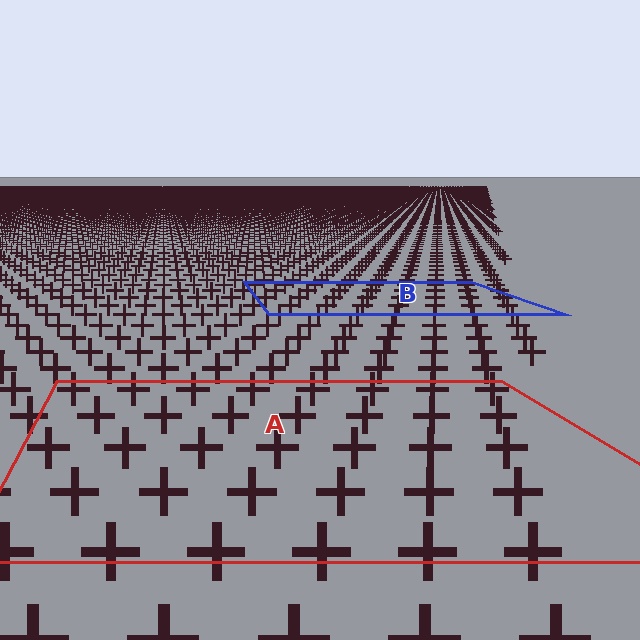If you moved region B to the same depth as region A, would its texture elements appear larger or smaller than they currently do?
They would appear larger. At a closer depth, the same texture elements are projected at a bigger on-screen size.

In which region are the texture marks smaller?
The texture marks are smaller in region B, because it is farther away.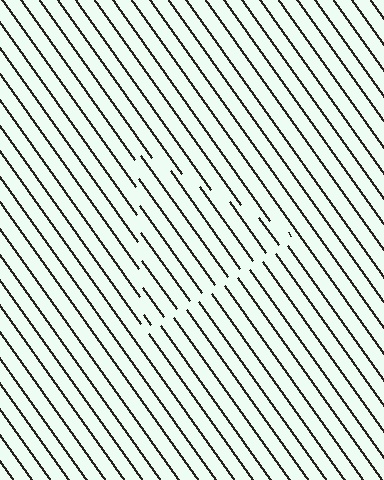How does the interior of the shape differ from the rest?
The interior of the shape contains the same grating, shifted by half a period — the contour is defined by the phase discontinuity where line-ends from the inner and outer gratings abut.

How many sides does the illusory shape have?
3 sides — the line-ends trace a triangle.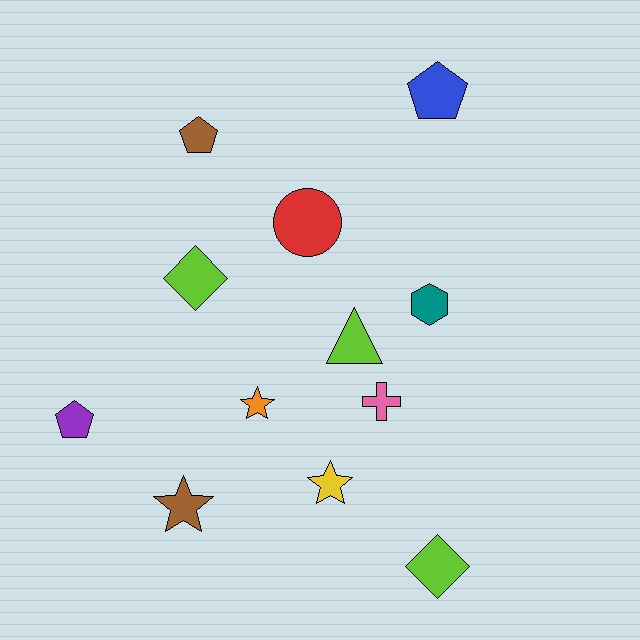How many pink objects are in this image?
There is 1 pink object.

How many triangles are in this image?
There is 1 triangle.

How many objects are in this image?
There are 12 objects.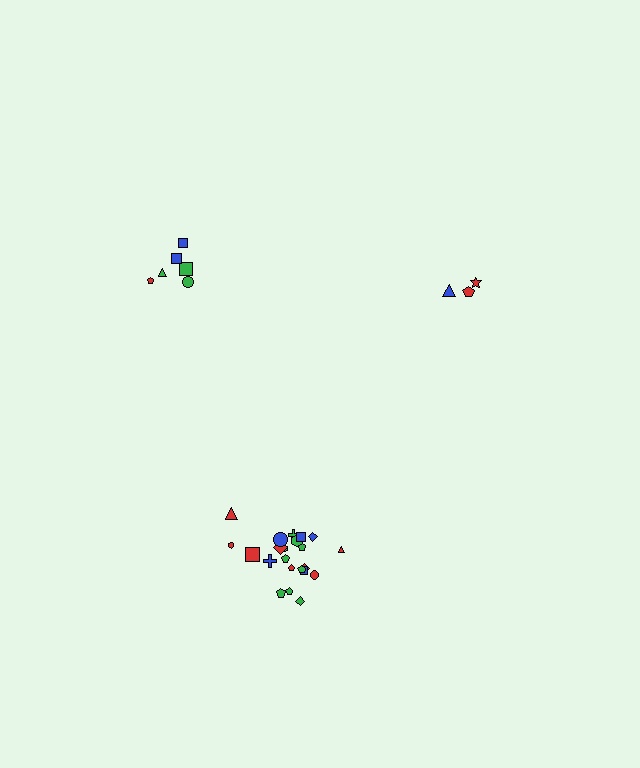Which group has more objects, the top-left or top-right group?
The top-left group.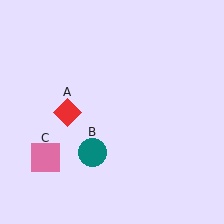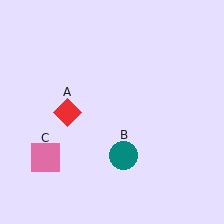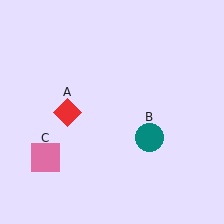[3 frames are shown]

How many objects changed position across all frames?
1 object changed position: teal circle (object B).